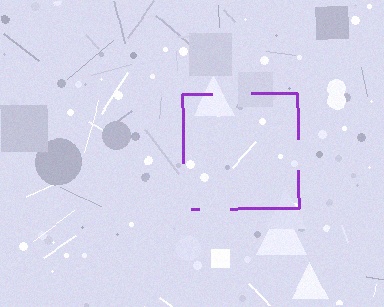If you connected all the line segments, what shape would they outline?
They would outline a square.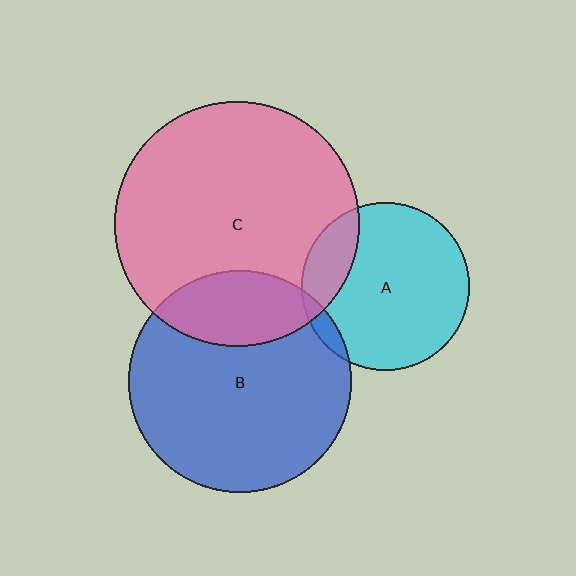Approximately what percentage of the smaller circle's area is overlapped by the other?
Approximately 20%.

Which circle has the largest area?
Circle C (pink).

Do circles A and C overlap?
Yes.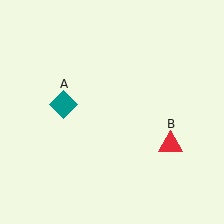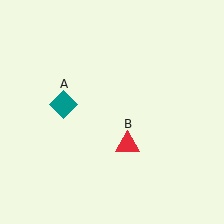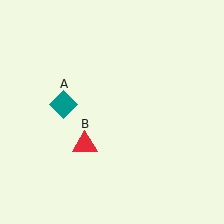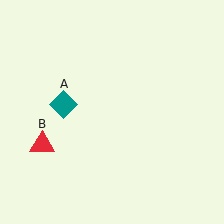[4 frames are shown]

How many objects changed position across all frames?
1 object changed position: red triangle (object B).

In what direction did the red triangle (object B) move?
The red triangle (object B) moved left.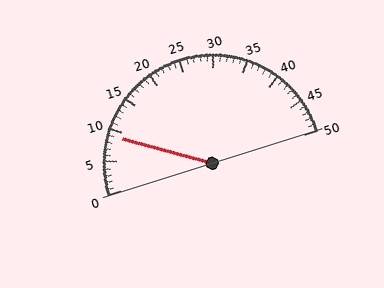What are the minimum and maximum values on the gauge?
The gauge ranges from 0 to 50.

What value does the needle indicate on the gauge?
The needle indicates approximately 9.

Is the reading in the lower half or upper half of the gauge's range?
The reading is in the lower half of the range (0 to 50).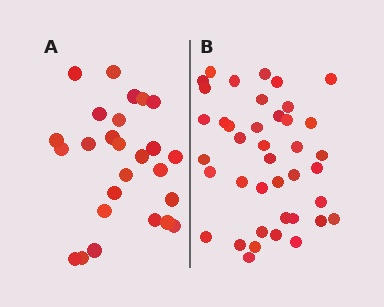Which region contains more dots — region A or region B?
Region B (the right region) has more dots.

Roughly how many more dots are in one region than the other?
Region B has approximately 15 more dots than region A.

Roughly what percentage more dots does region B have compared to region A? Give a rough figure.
About 55% more.